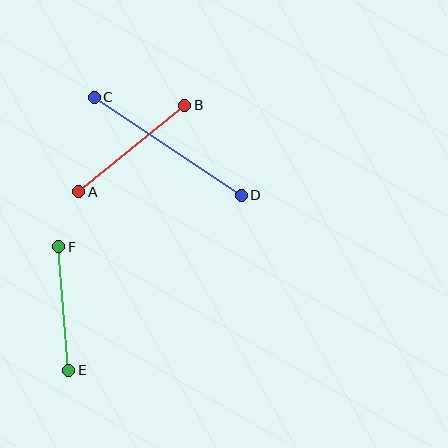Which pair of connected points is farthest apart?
Points C and D are farthest apart.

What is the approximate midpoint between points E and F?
The midpoint is at approximately (64, 309) pixels.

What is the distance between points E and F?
The distance is approximately 124 pixels.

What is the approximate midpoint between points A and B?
The midpoint is at approximately (132, 149) pixels.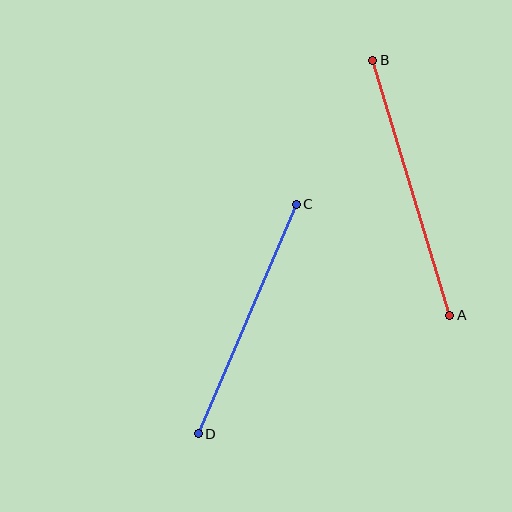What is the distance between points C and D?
The distance is approximately 250 pixels.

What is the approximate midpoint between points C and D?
The midpoint is at approximately (247, 319) pixels.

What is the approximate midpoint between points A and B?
The midpoint is at approximately (411, 188) pixels.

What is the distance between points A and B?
The distance is approximately 267 pixels.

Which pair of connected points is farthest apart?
Points A and B are farthest apart.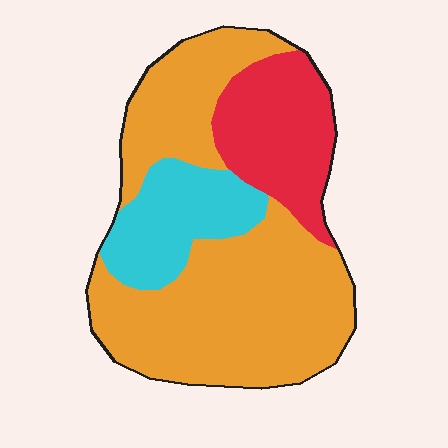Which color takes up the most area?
Orange, at roughly 60%.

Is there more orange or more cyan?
Orange.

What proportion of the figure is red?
Red covers 21% of the figure.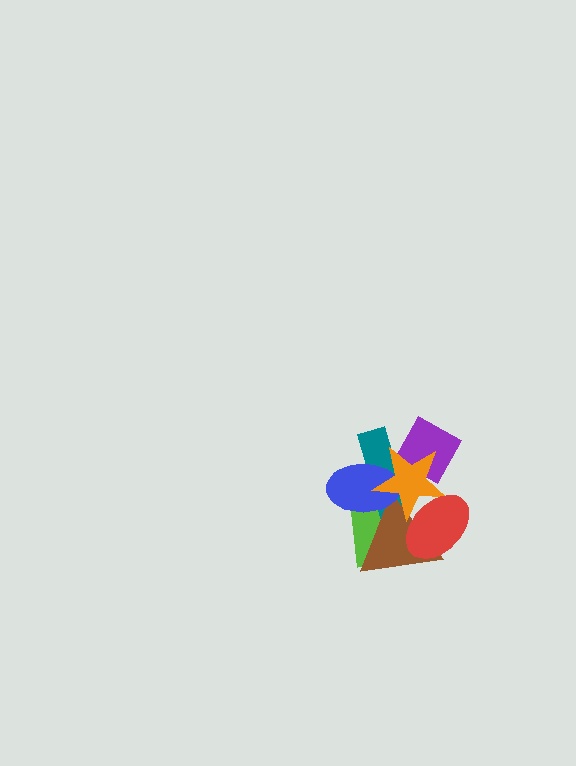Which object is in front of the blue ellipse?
The orange star is in front of the blue ellipse.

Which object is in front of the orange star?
The red ellipse is in front of the orange star.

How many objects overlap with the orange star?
6 objects overlap with the orange star.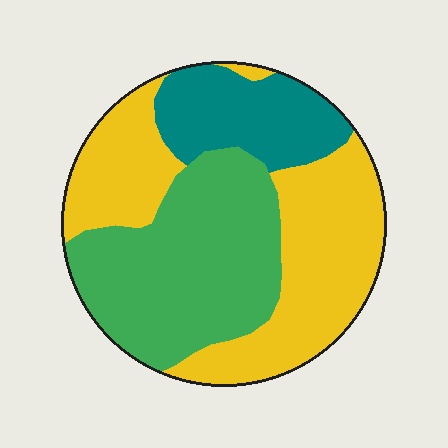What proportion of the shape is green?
Green takes up about three eighths (3/8) of the shape.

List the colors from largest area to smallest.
From largest to smallest: yellow, green, teal.